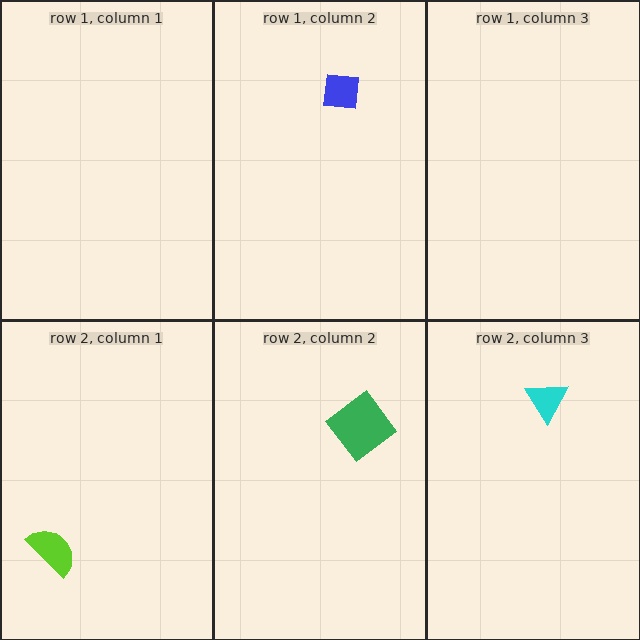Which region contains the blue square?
The row 1, column 2 region.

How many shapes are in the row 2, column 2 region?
1.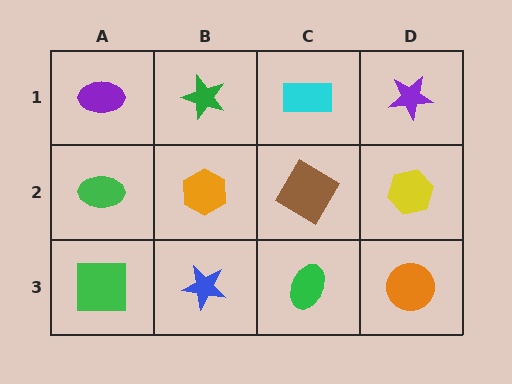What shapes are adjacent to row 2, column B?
A green star (row 1, column B), a blue star (row 3, column B), a green ellipse (row 2, column A), a brown diamond (row 2, column C).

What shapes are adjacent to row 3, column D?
A yellow hexagon (row 2, column D), a green ellipse (row 3, column C).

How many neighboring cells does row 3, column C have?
3.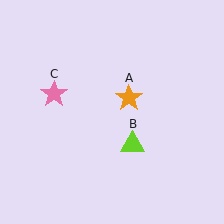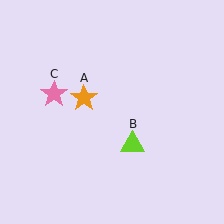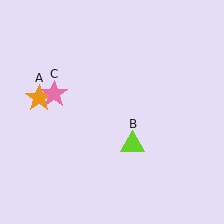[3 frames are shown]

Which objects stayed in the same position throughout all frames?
Lime triangle (object B) and pink star (object C) remained stationary.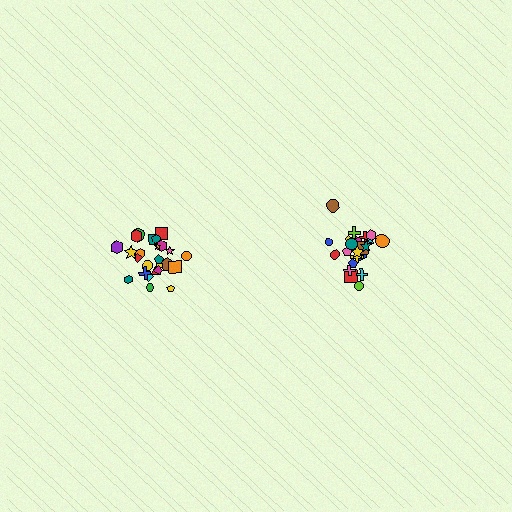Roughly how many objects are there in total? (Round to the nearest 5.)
Roughly 45 objects in total.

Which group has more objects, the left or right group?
The left group.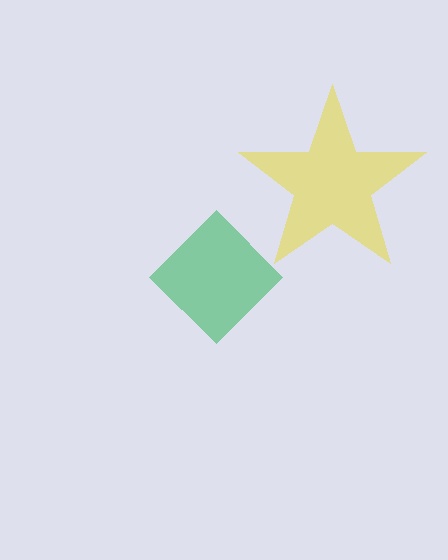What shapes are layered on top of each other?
The layered shapes are: a yellow star, a green diamond.